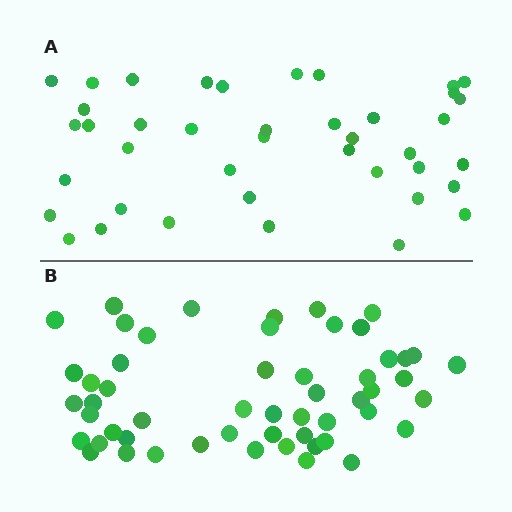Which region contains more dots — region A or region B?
Region B (the bottom region) has more dots.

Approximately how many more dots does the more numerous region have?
Region B has approximately 15 more dots than region A.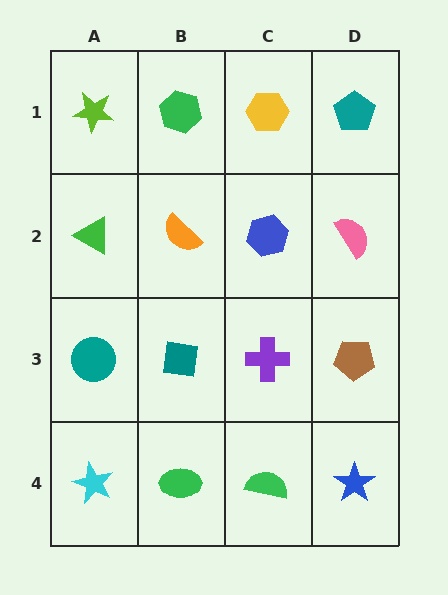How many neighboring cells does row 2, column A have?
3.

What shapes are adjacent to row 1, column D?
A pink semicircle (row 2, column D), a yellow hexagon (row 1, column C).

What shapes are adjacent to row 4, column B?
A teal square (row 3, column B), a cyan star (row 4, column A), a green semicircle (row 4, column C).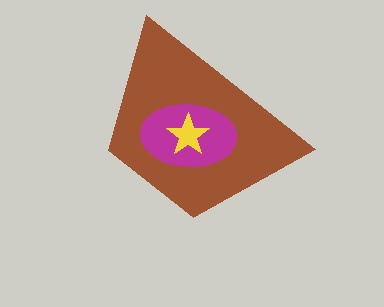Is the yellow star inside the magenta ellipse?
Yes.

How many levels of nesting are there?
3.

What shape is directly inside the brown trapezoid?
The magenta ellipse.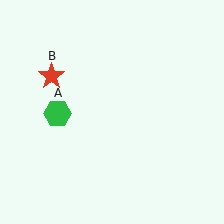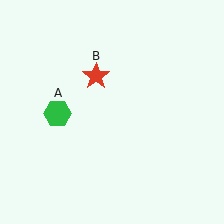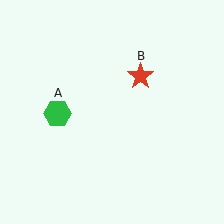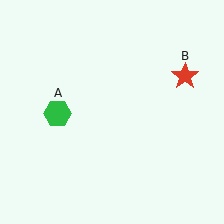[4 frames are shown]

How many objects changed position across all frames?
1 object changed position: red star (object B).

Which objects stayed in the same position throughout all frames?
Green hexagon (object A) remained stationary.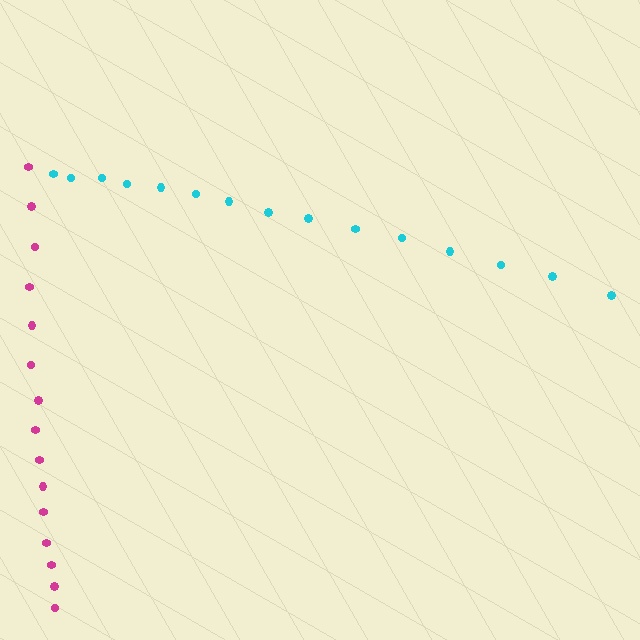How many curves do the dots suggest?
There are 2 distinct paths.